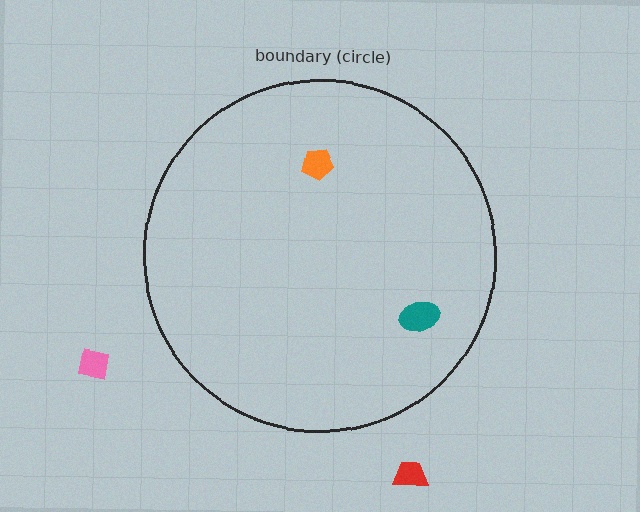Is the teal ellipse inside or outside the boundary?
Inside.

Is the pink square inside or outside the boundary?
Outside.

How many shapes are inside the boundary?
2 inside, 2 outside.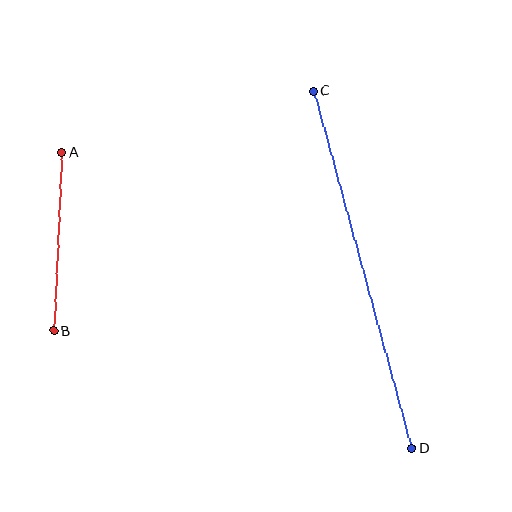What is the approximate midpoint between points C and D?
The midpoint is at approximately (363, 270) pixels.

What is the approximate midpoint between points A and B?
The midpoint is at approximately (58, 242) pixels.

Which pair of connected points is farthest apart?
Points C and D are farthest apart.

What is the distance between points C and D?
The distance is approximately 370 pixels.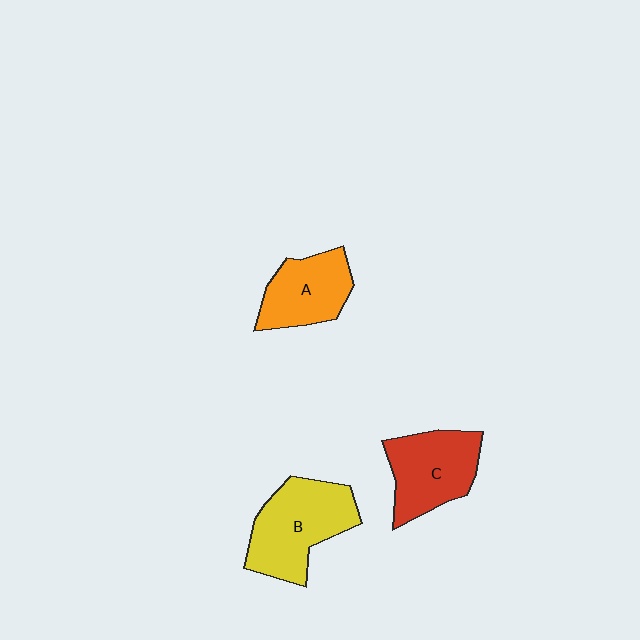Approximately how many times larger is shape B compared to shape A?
Approximately 1.4 times.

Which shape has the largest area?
Shape B (yellow).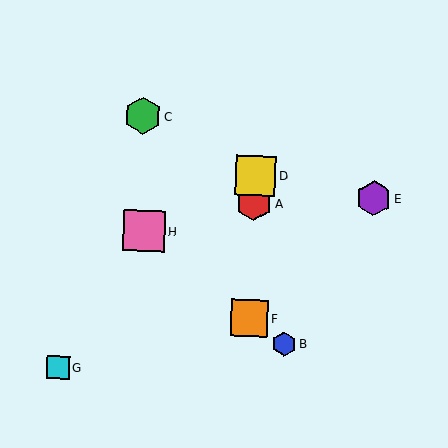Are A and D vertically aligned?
Yes, both are at x≈254.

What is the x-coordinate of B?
Object B is at x≈284.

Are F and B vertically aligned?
No, F is at x≈250 and B is at x≈284.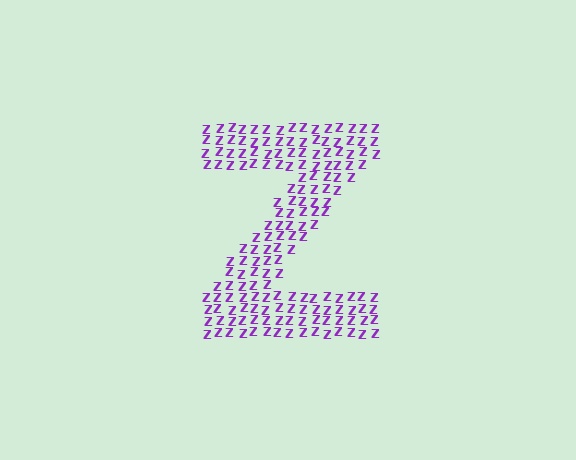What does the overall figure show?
The overall figure shows the letter Z.